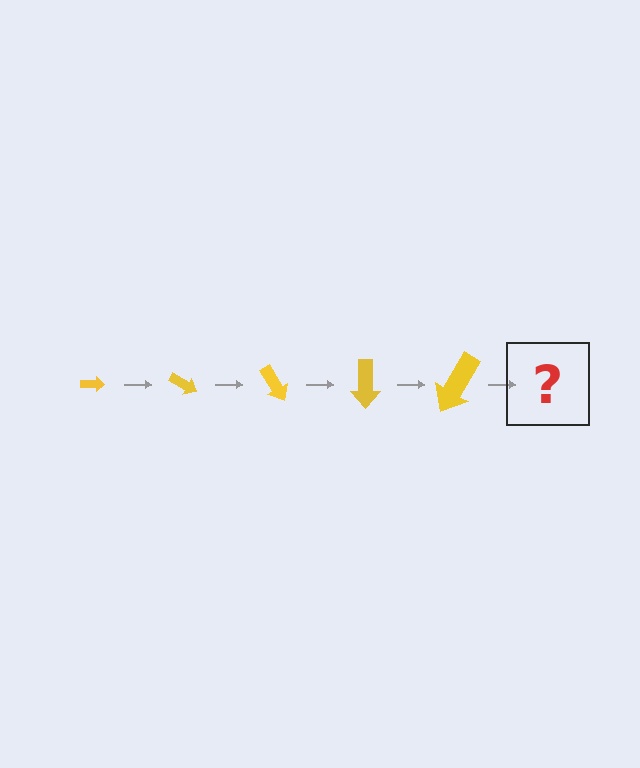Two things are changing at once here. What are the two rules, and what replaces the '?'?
The two rules are that the arrow grows larger each step and it rotates 30 degrees each step. The '?' should be an arrow, larger than the previous one and rotated 150 degrees from the start.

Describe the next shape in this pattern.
It should be an arrow, larger than the previous one and rotated 150 degrees from the start.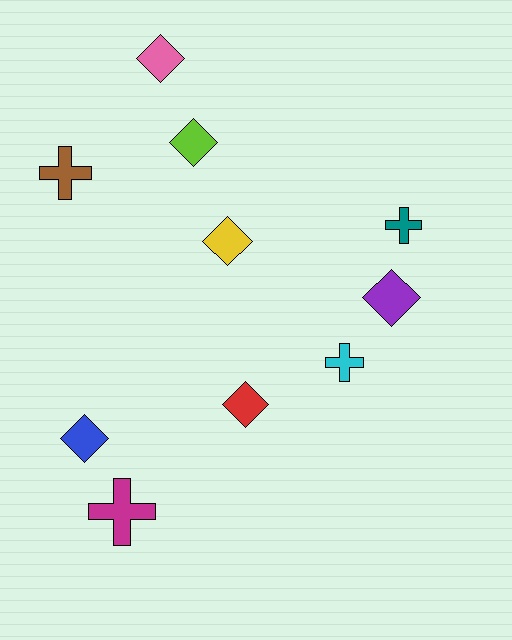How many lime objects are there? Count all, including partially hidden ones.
There is 1 lime object.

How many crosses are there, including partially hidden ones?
There are 4 crosses.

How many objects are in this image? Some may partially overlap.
There are 10 objects.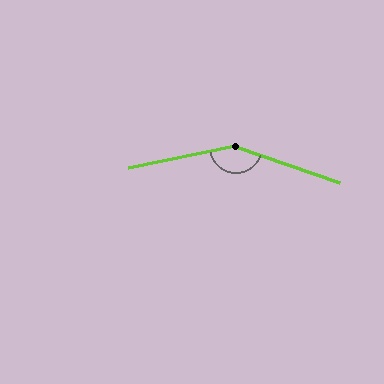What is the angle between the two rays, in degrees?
Approximately 150 degrees.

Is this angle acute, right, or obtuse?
It is obtuse.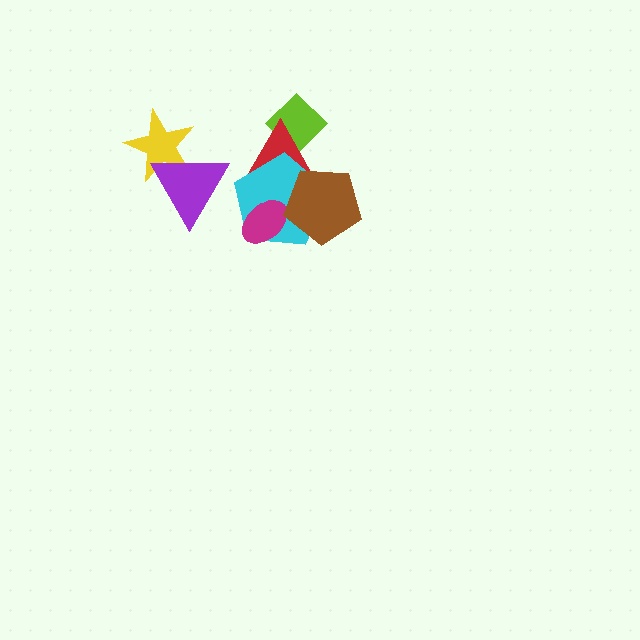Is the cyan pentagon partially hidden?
Yes, it is partially covered by another shape.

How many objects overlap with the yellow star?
1 object overlaps with the yellow star.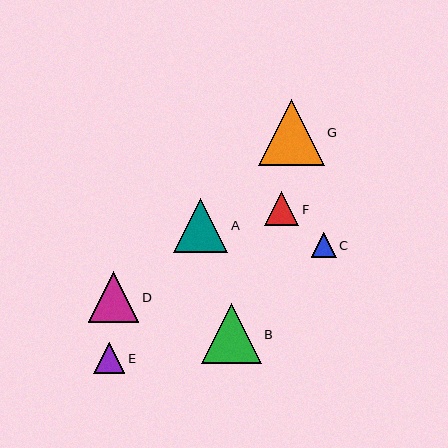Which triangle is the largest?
Triangle G is the largest with a size of approximately 66 pixels.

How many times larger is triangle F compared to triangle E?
Triangle F is approximately 1.1 times the size of triangle E.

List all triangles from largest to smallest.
From largest to smallest: G, B, A, D, F, E, C.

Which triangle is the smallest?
Triangle C is the smallest with a size of approximately 25 pixels.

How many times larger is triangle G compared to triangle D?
Triangle G is approximately 1.3 times the size of triangle D.